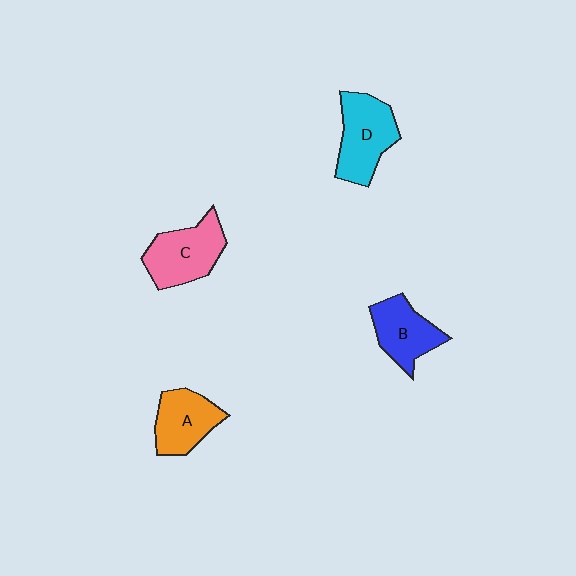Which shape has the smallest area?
Shape A (orange).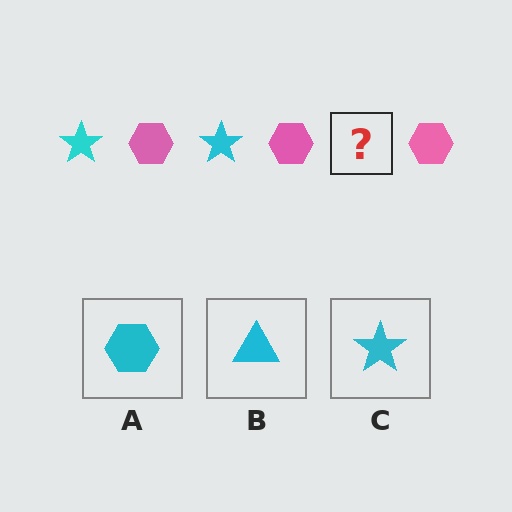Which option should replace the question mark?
Option C.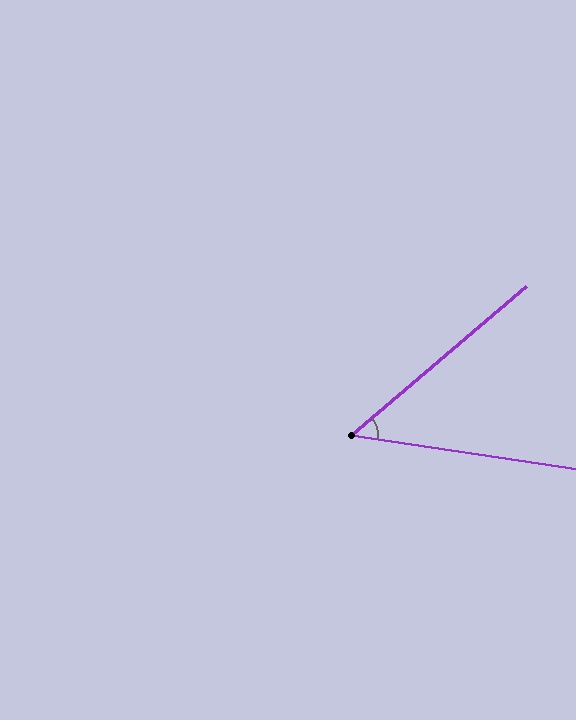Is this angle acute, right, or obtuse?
It is acute.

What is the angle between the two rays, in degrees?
Approximately 49 degrees.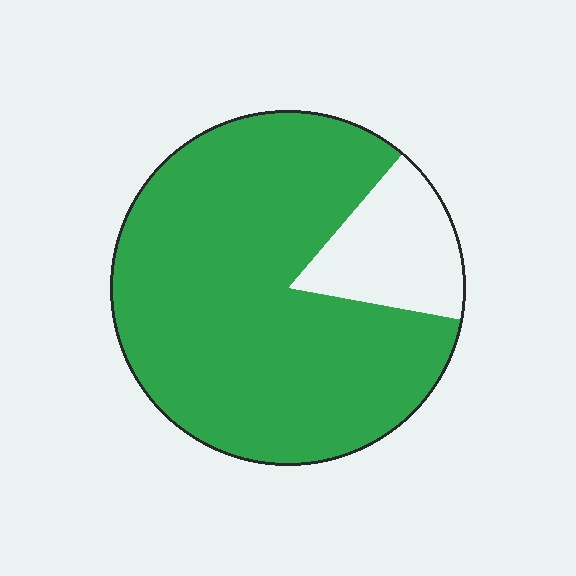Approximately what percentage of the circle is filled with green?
Approximately 85%.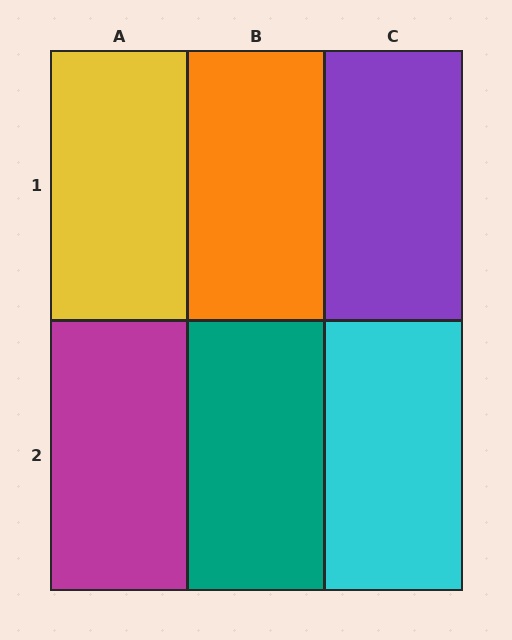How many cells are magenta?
1 cell is magenta.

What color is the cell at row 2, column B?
Teal.